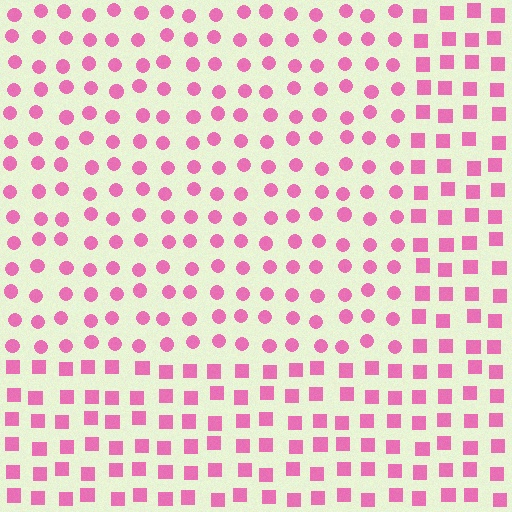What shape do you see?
I see a rectangle.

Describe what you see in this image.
The image is filled with small pink elements arranged in a uniform grid. A rectangle-shaped region contains circles, while the surrounding area contains squares. The boundary is defined purely by the change in element shape.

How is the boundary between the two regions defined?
The boundary is defined by a change in element shape: circles inside vs. squares outside. All elements share the same color and spacing.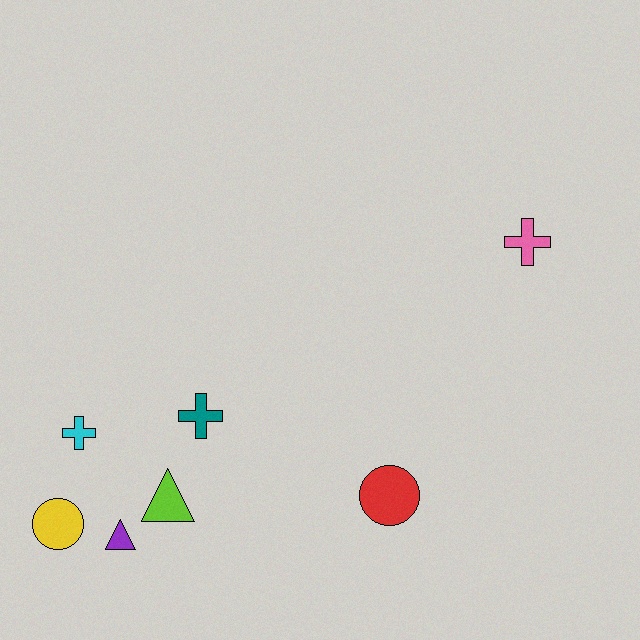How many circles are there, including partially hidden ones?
There are 2 circles.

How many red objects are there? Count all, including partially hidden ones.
There is 1 red object.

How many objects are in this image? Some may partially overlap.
There are 7 objects.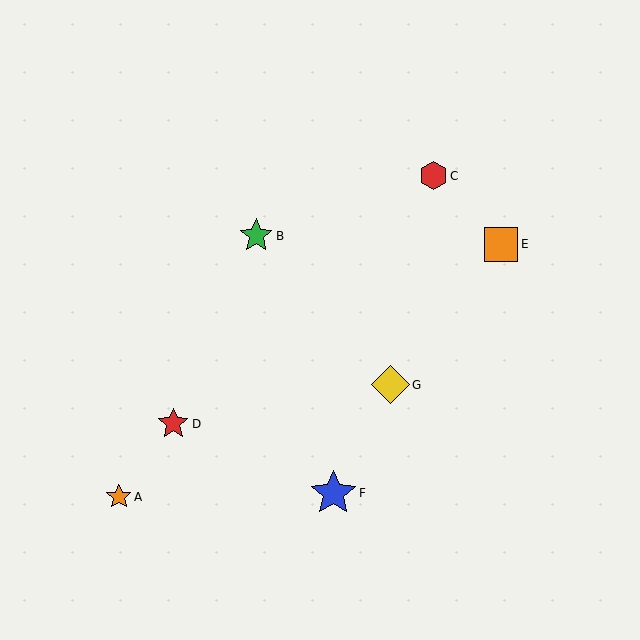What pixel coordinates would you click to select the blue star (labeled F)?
Click at (333, 493) to select the blue star F.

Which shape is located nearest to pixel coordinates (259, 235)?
The green star (labeled B) at (256, 236) is nearest to that location.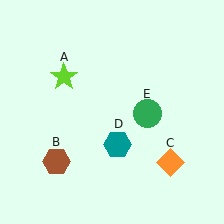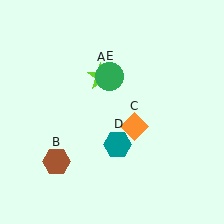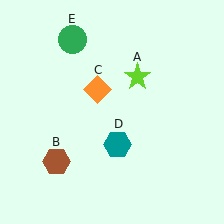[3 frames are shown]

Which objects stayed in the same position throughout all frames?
Brown hexagon (object B) and teal hexagon (object D) remained stationary.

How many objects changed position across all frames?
3 objects changed position: lime star (object A), orange diamond (object C), green circle (object E).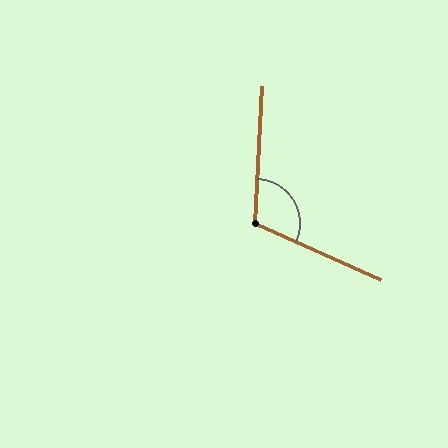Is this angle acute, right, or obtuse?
It is obtuse.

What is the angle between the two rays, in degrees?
Approximately 112 degrees.